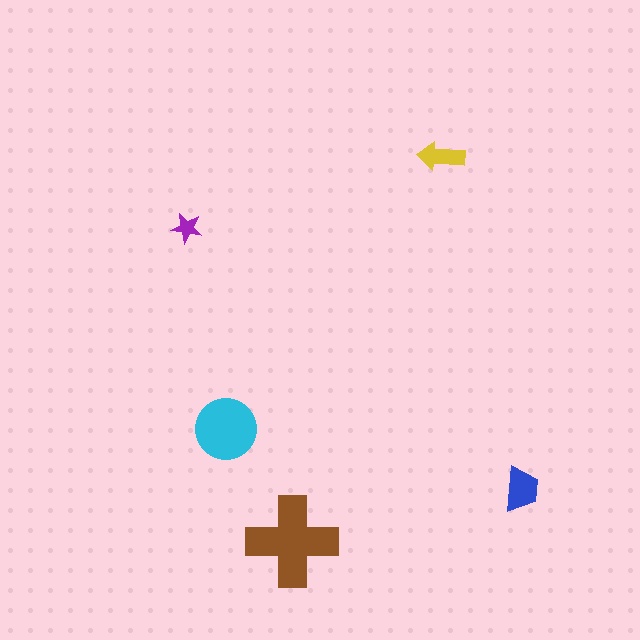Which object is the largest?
The brown cross.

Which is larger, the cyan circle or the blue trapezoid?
The cyan circle.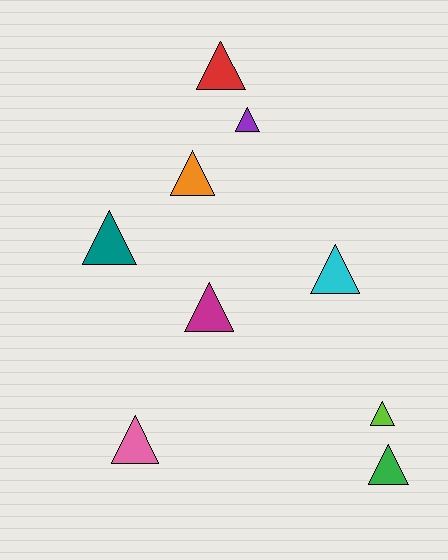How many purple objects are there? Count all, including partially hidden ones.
There is 1 purple object.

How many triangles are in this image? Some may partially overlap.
There are 9 triangles.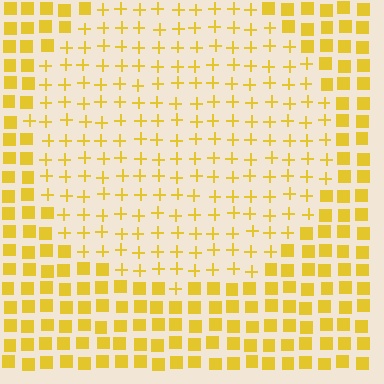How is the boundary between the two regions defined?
The boundary is defined by a change in element shape: plus signs inside vs. squares outside. All elements share the same color and spacing.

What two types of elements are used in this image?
The image uses plus signs inside the circle region and squares outside it.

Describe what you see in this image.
The image is filled with small yellow elements arranged in a uniform grid. A circle-shaped region contains plus signs, while the surrounding area contains squares. The boundary is defined purely by the change in element shape.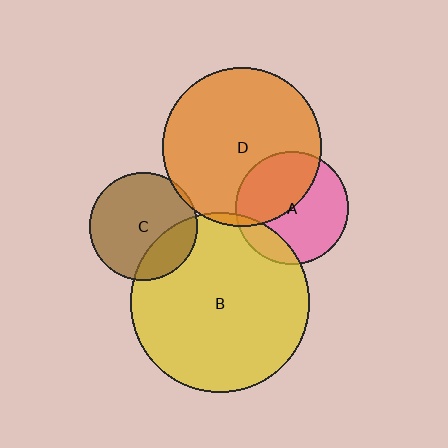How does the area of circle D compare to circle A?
Approximately 2.0 times.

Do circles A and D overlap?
Yes.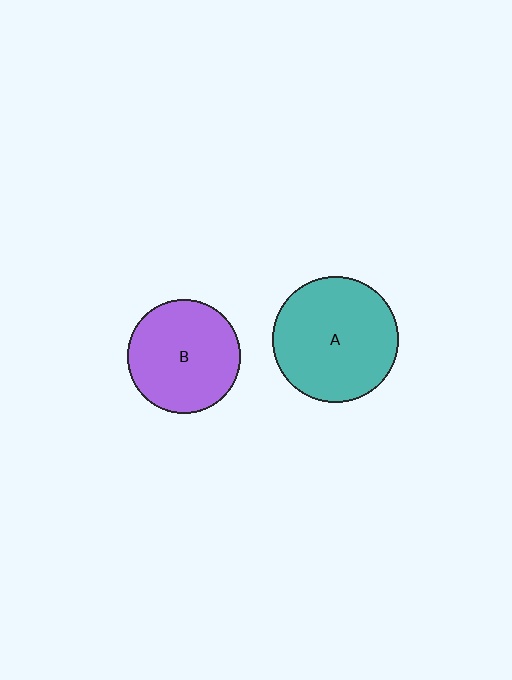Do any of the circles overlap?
No, none of the circles overlap.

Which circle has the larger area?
Circle A (teal).